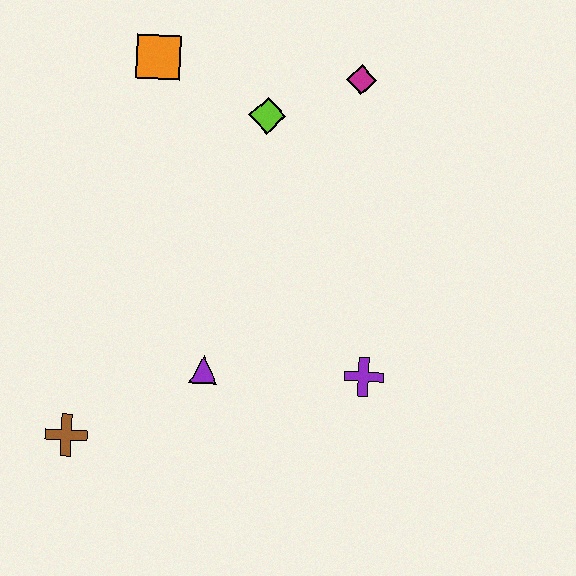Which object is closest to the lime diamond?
The magenta diamond is closest to the lime diamond.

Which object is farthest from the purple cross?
The orange square is farthest from the purple cross.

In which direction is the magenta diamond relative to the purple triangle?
The magenta diamond is above the purple triangle.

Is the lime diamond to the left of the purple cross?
Yes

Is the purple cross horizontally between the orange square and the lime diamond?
No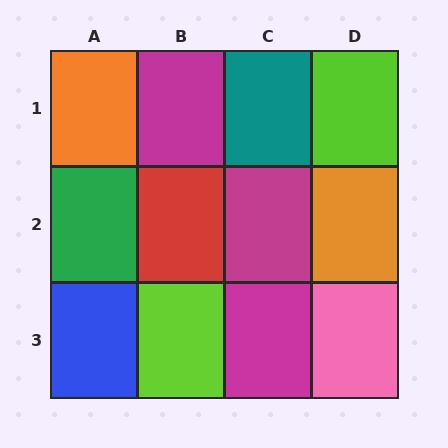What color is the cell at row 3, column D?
Pink.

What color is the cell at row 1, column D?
Lime.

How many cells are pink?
1 cell is pink.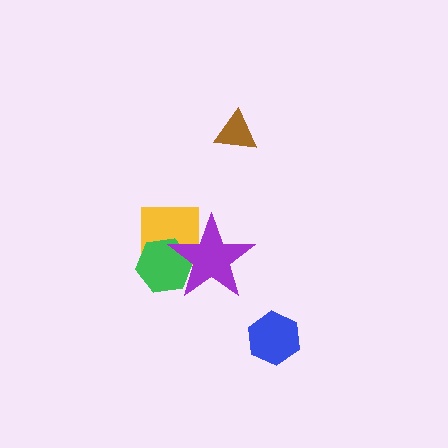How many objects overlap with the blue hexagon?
0 objects overlap with the blue hexagon.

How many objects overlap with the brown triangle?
0 objects overlap with the brown triangle.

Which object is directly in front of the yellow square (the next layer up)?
The green hexagon is directly in front of the yellow square.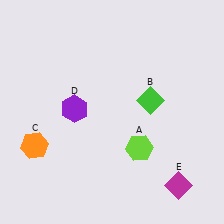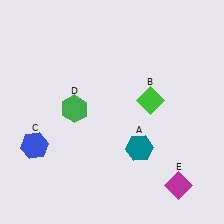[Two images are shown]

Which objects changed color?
A changed from lime to teal. C changed from orange to blue. D changed from purple to green.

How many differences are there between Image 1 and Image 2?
There are 3 differences between the two images.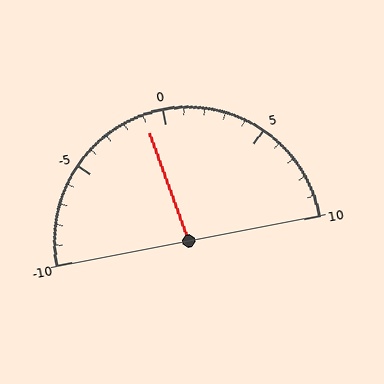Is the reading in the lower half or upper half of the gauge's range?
The reading is in the lower half of the range (-10 to 10).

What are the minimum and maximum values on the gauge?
The gauge ranges from -10 to 10.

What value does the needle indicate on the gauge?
The needle indicates approximately -1.